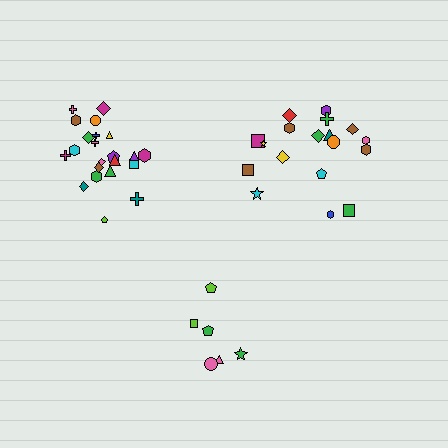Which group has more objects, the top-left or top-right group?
The top-left group.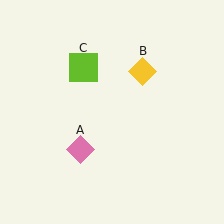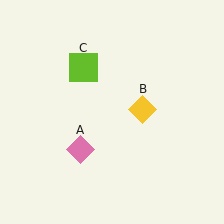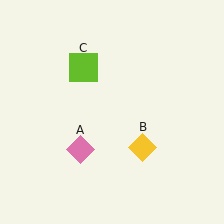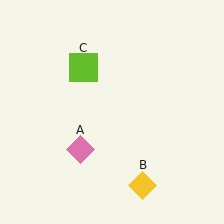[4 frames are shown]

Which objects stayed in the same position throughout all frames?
Pink diamond (object A) and lime square (object C) remained stationary.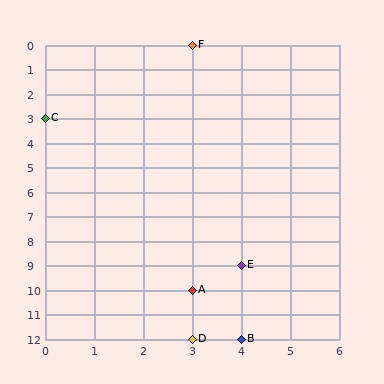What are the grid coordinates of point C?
Point C is at grid coordinates (0, 3).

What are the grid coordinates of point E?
Point E is at grid coordinates (4, 9).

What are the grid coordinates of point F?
Point F is at grid coordinates (3, 0).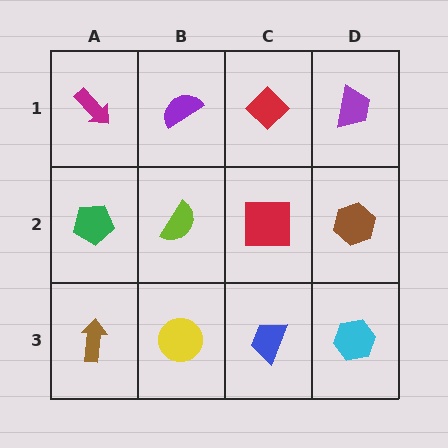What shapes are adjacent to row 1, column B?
A lime semicircle (row 2, column B), a magenta arrow (row 1, column A), a red diamond (row 1, column C).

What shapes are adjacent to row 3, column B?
A lime semicircle (row 2, column B), a brown arrow (row 3, column A), a blue trapezoid (row 3, column C).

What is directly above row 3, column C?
A red square.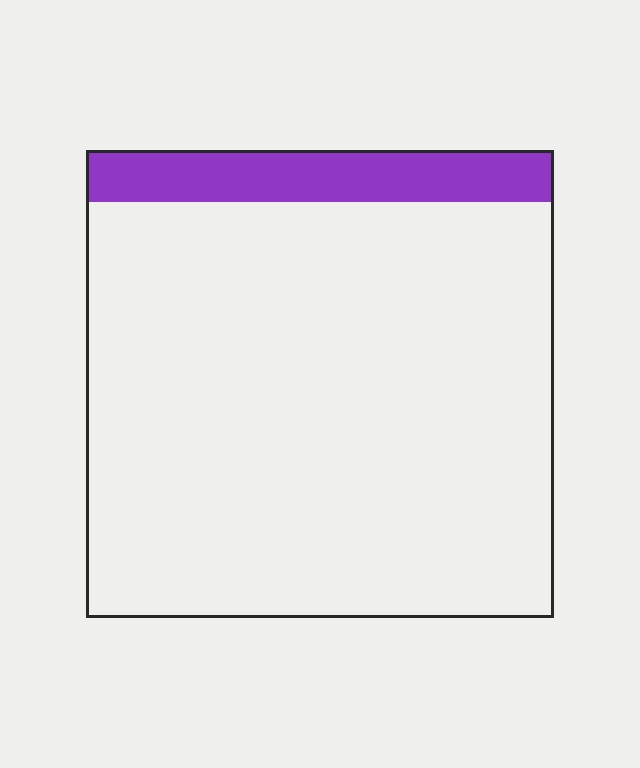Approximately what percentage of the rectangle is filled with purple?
Approximately 10%.